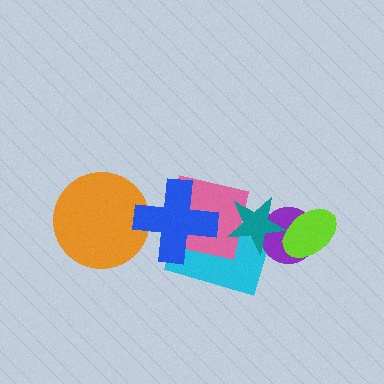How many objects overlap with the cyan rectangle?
3 objects overlap with the cyan rectangle.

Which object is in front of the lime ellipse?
The teal star is in front of the lime ellipse.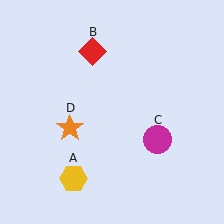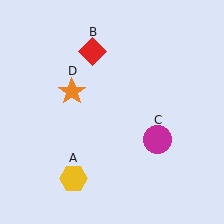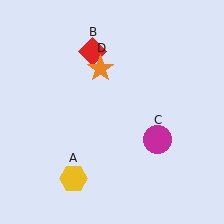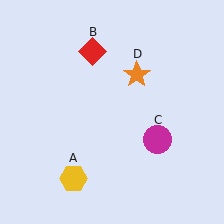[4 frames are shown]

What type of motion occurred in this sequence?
The orange star (object D) rotated clockwise around the center of the scene.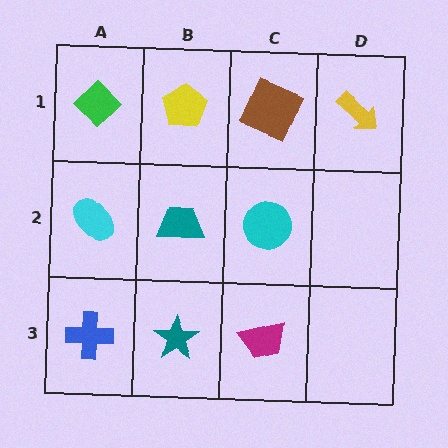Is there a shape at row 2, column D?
No, that cell is empty.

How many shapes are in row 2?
3 shapes.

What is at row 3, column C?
A magenta trapezoid.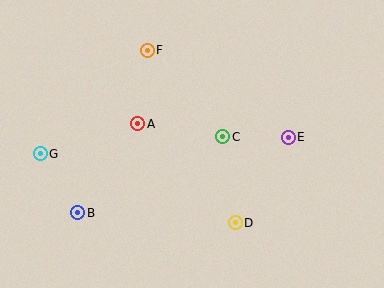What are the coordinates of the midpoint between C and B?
The midpoint between C and B is at (150, 175).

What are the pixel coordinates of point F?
Point F is at (147, 50).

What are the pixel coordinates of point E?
Point E is at (288, 137).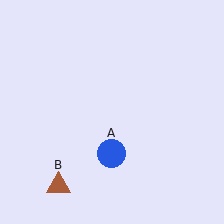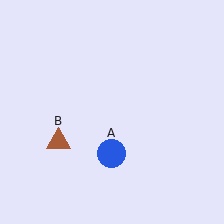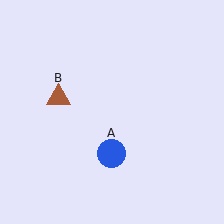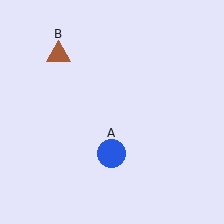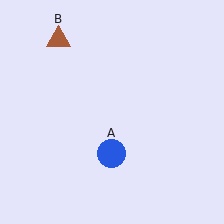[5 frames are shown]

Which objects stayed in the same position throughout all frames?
Blue circle (object A) remained stationary.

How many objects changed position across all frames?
1 object changed position: brown triangle (object B).